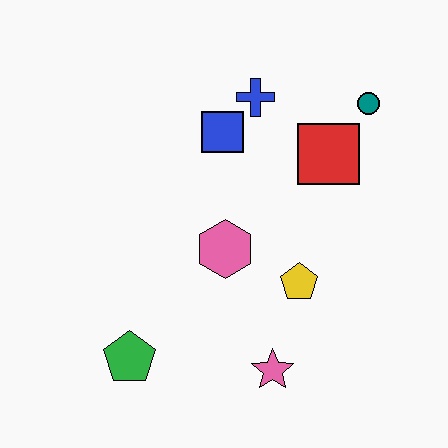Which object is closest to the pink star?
The yellow pentagon is closest to the pink star.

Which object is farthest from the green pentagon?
The teal circle is farthest from the green pentagon.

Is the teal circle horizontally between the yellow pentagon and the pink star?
No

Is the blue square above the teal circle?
No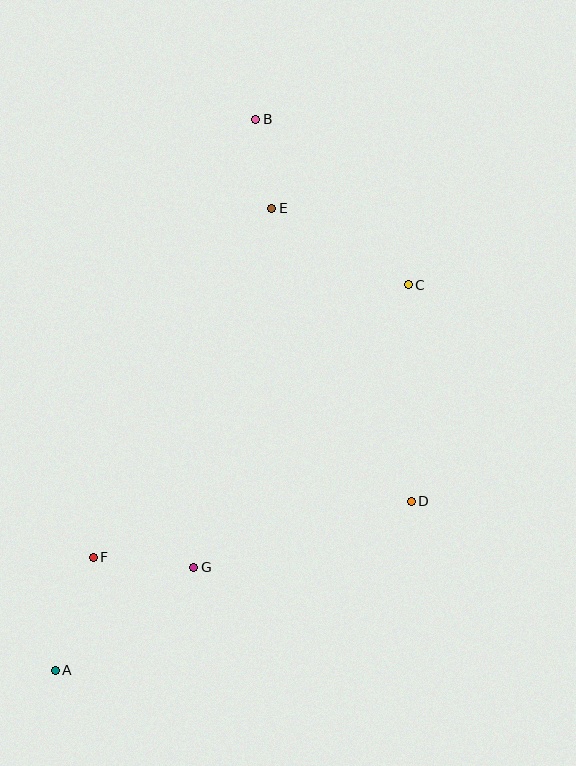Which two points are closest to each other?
Points B and E are closest to each other.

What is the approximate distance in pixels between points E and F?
The distance between E and F is approximately 392 pixels.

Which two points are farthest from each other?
Points A and B are farthest from each other.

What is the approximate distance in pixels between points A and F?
The distance between A and F is approximately 119 pixels.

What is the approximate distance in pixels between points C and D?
The distance between C and D is approximately 216 pixels.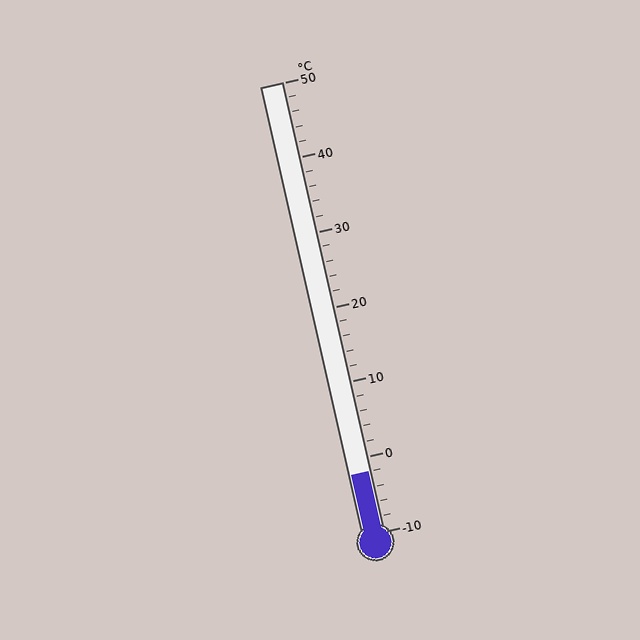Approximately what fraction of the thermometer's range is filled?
The thermometer is filled to approximately 15% of its range.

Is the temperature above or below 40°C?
The temperature is below 40°C.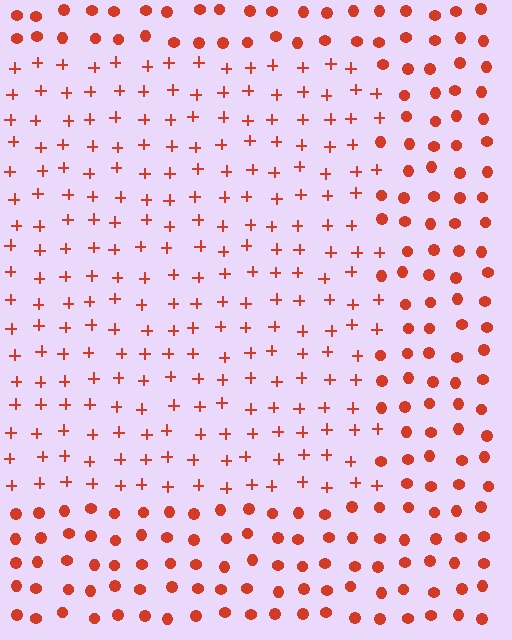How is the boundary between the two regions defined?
The boundary is defined by a change in element shape: plus signs inside vs. circles outside. All elements share the same color and spacing.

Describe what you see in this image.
The image is filled with small red elements arranged in a uniform grid. A rectangle-shaped region contains plus signs, while the surrounding area contains circles. The boundary is defined purely by the change in element shape.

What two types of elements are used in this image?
The image uses plus signs inside the rectangle region and circles outside it.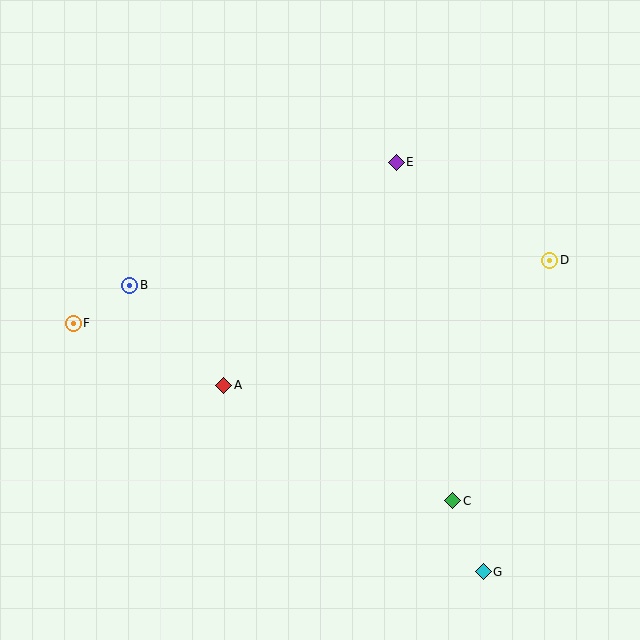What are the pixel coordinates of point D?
Point D is at (550, 260).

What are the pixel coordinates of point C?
Point C is at (453, 501).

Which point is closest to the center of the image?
Point A at (224, 385) is closest to the center.